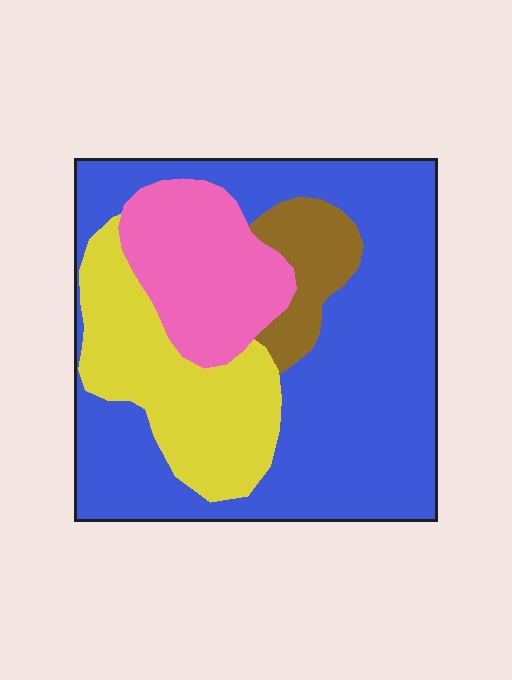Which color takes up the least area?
Brown, at roughly 10%.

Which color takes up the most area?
Blue, at roughly 55%.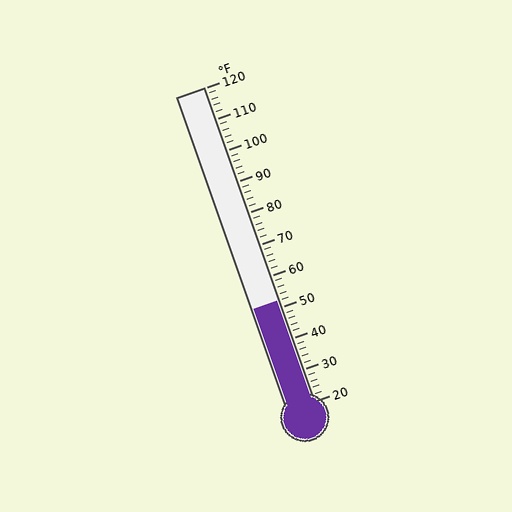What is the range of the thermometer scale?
The thermometer scale ranges from 20°F to 120°F.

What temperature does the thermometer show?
The thermometer shows approximately 52°F.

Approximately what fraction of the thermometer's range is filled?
The thermometer is filled to approximately 30% of its range.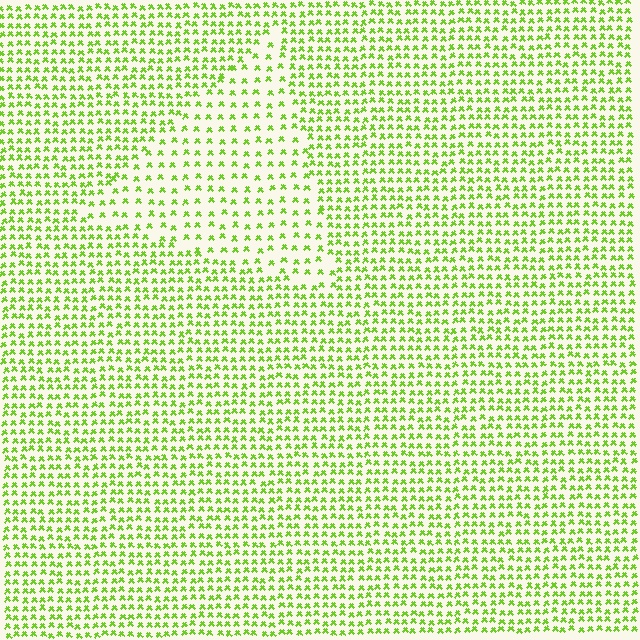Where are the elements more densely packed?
The elements are more densely packed outside the triangle boundary.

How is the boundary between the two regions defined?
The boundary is defined by a change in element density (approximately 1.9x ratio). All elements are the same color, size, and shape.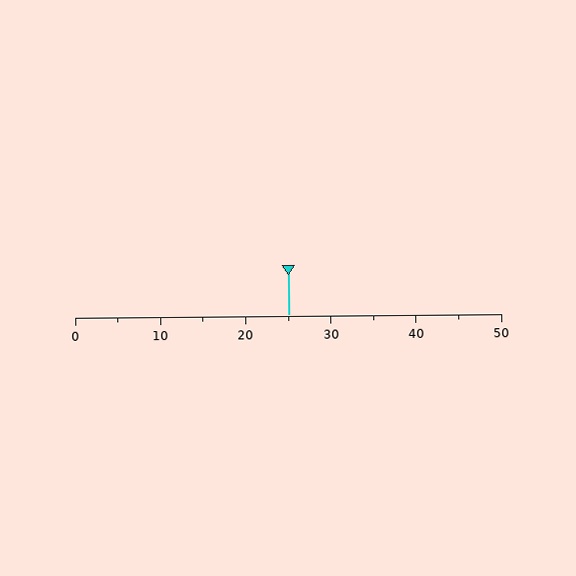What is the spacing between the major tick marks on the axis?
The major ticks are spaced 10 apart.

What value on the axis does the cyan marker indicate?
The marker indicates approximately 25.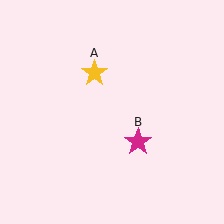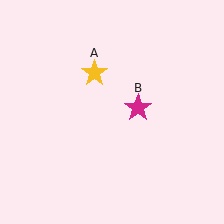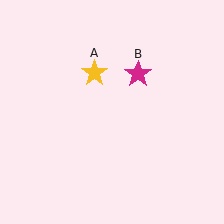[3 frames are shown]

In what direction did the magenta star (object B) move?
The magenta star (object B) moved up.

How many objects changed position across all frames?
1 object changed position: magenta star (object B).